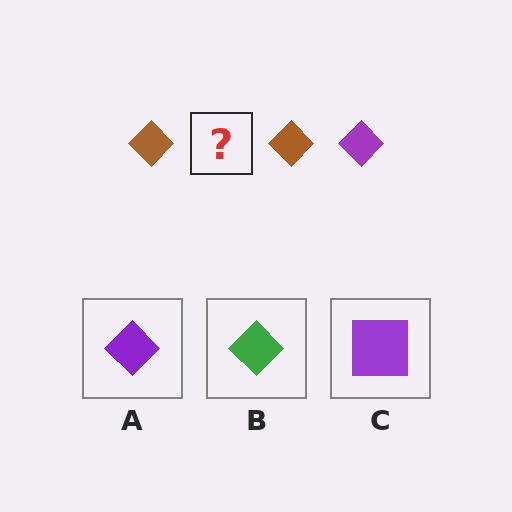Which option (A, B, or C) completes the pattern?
A.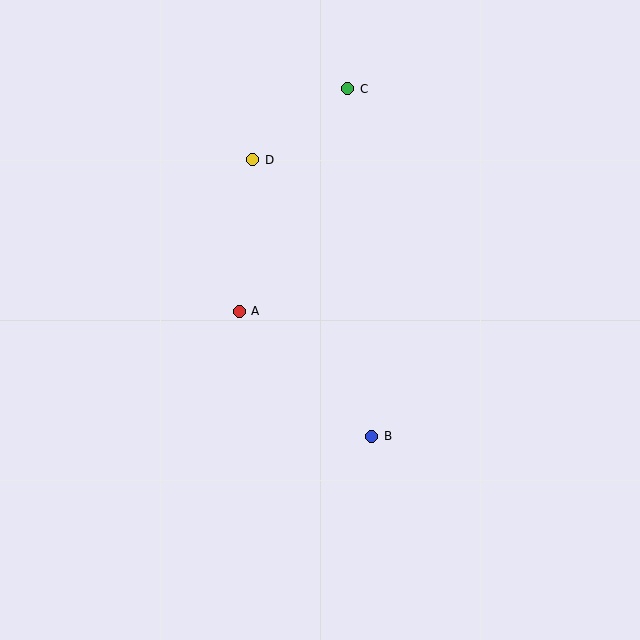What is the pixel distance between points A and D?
The distance between A and D is 152 pixels.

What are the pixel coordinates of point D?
Point D is at (253, 160).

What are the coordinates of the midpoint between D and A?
The midpoint between D and A is at (246, 235).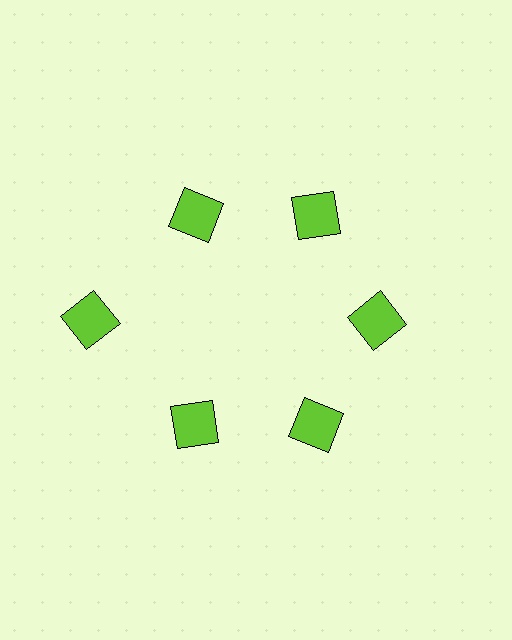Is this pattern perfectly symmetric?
No. The 6 lime squares are arranged in a ring, but one element near the 9 o'clock position is pushed outward from the center, breaking the 6-fold rotational symmetry.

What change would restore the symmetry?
The symmetry would be restored by moving it inward, back onto the ring so that all 6 squares sit at equal angles and equal distance from the center.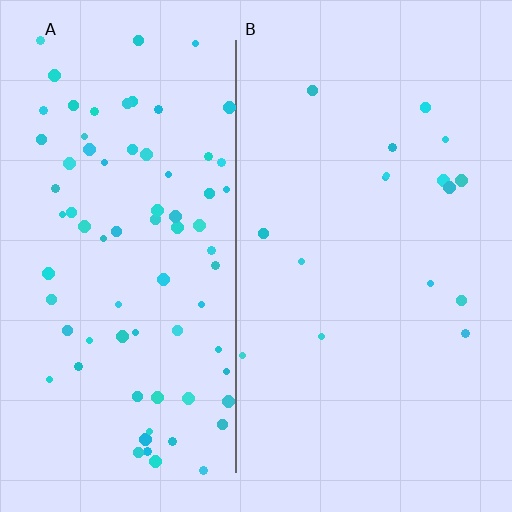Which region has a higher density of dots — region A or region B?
A (the left).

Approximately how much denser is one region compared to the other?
Approximately 4.7× — region A over region B.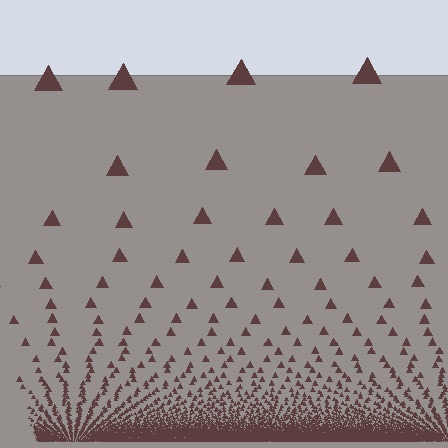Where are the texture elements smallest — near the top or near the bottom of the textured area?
Near the bottom.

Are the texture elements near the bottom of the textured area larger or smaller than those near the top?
Smaller. The gradient is inverted — elements near the bottom are smaller and denser.